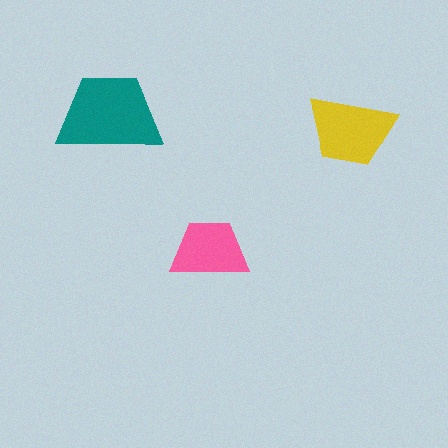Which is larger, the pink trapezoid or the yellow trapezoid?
The yellow one.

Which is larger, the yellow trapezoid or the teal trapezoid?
The teal one.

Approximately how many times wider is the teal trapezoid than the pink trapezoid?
About 1.5 times wider.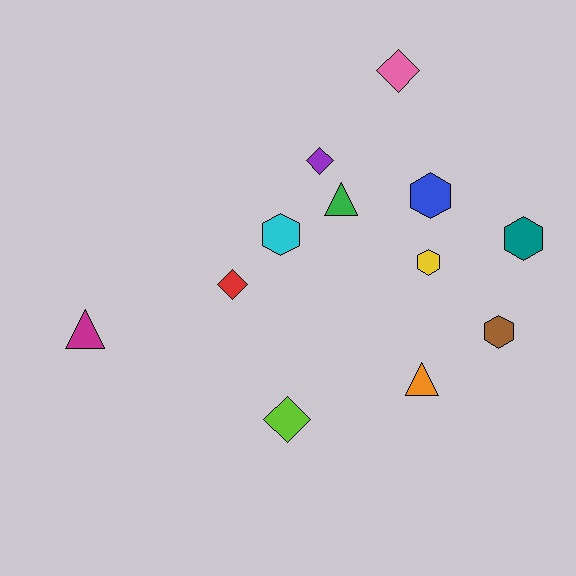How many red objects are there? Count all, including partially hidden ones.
There is 1 red object.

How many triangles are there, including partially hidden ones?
There are 3 triangles.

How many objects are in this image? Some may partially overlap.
There are 12 objects.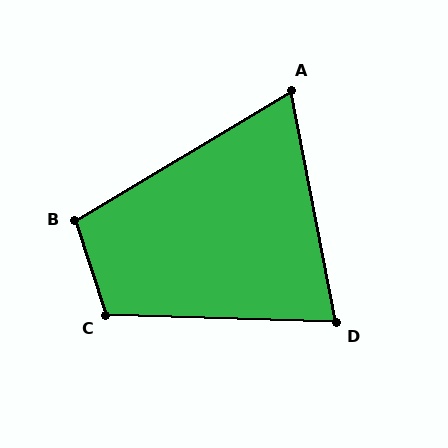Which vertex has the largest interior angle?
C, at approximately 110 degrees.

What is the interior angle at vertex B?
Approximately 103 degrees (obtuse).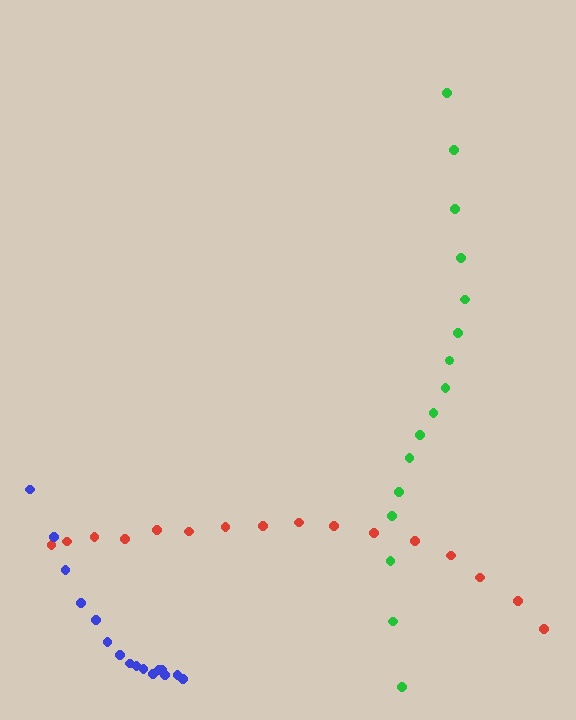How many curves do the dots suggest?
There are 3 distinct paths.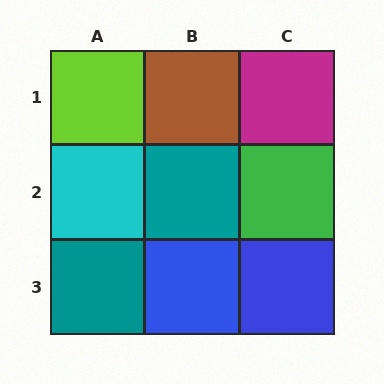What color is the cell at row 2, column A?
Cyan.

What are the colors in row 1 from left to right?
Lime, brown, magenta.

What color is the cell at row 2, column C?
Green.